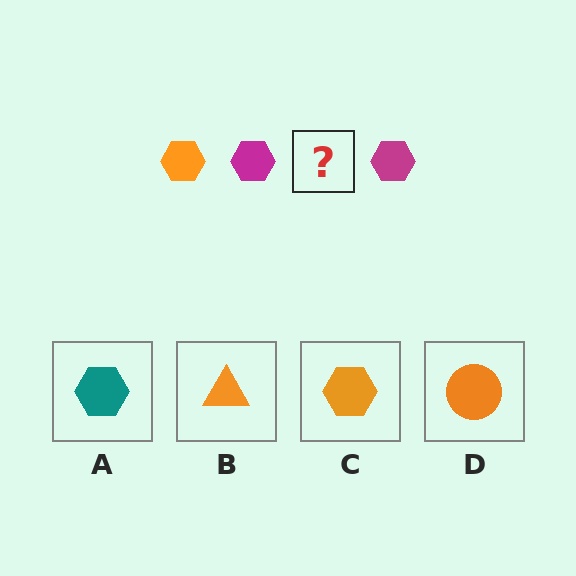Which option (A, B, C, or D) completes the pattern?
C.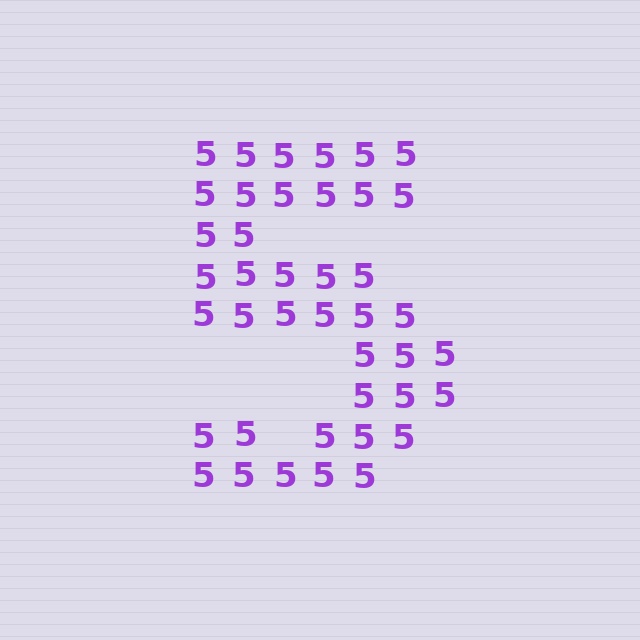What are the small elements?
The small elements are digit 5's.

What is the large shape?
The large shape is the digit 5.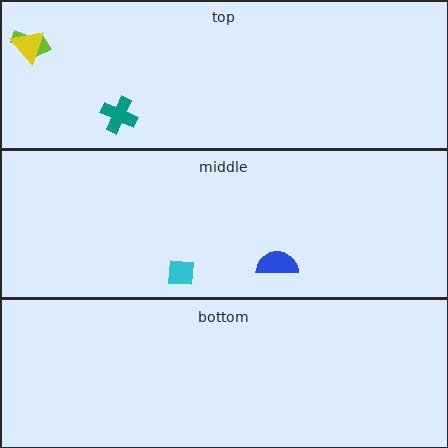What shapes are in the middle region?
The cyan square, the blue semicircle.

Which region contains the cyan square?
The middle region.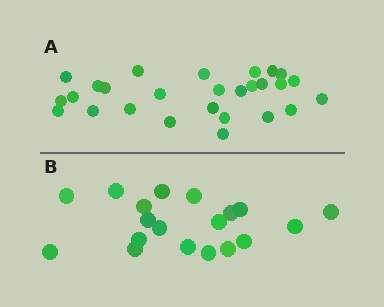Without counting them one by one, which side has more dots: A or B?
Region A (the top region) has more dots.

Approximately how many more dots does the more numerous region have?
Region A has roughly 8 or so more dots than region B.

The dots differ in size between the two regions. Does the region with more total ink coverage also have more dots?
No. Region B has more total ink coverage because its dots are larger, but region A actually contains more individual dots. Total area can be misleading — the number of items is what matters here.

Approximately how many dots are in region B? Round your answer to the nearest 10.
About 20 dots. (The exact count is 19, which rounds to 20.)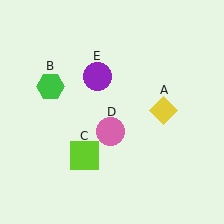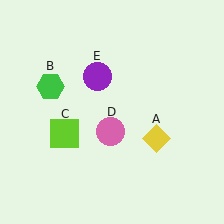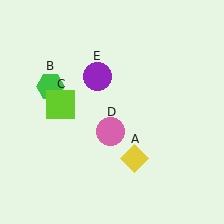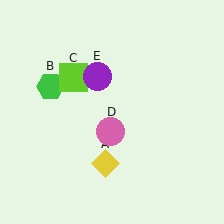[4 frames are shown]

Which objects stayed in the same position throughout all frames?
Green hexagon (object B) and pink circle (object D) and purple circle (object E) remained stationary.